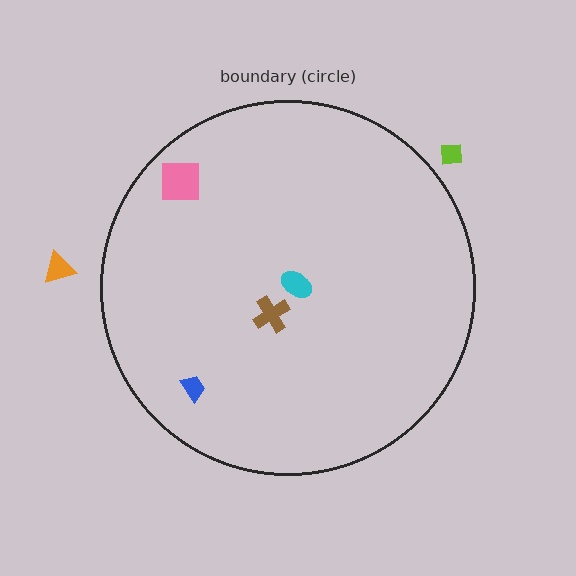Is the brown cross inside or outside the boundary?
Inside.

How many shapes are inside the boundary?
4 inside, 2 outside.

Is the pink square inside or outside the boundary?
Inside.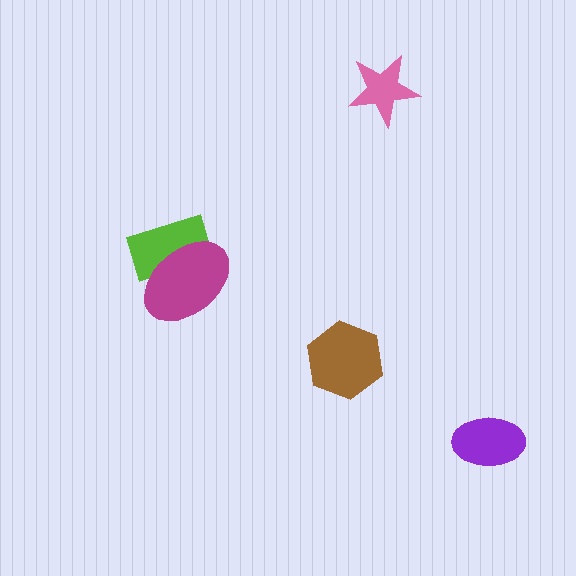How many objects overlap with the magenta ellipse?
1 object overlaps with the magenta ellipse.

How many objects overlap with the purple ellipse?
0 objects overlap with the purple ellipse.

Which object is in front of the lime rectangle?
The magenta ellipse is in front of the lime rectangle.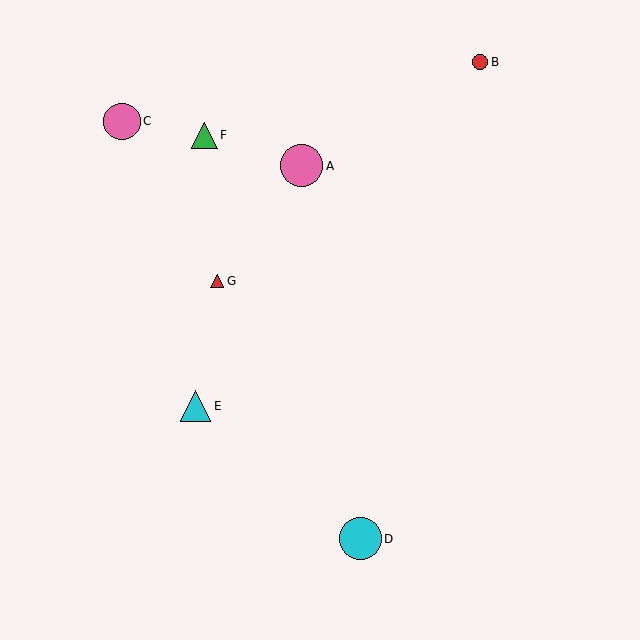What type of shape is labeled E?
Shape E is a cyan triangle.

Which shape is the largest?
The pink circle (labeled A) is the largest.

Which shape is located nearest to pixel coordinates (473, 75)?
The red circle (labeled B) at (480, 62) is nearest to that location.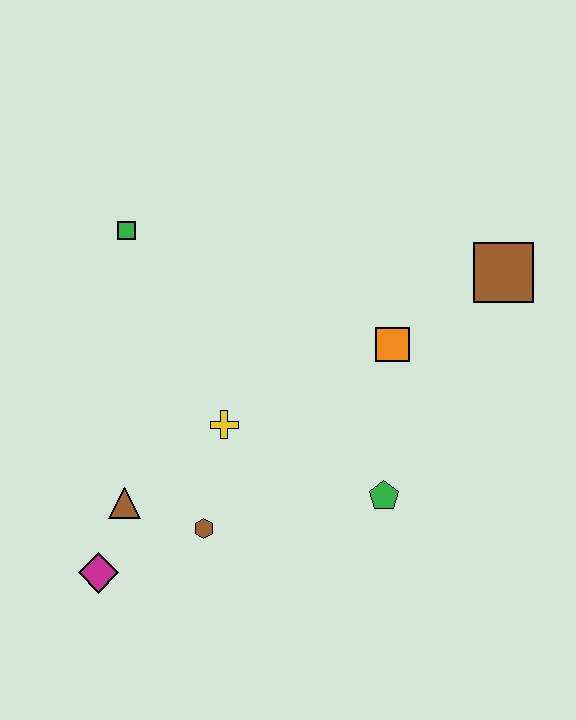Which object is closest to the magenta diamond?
The brown triangle is closest to the magenta diamond.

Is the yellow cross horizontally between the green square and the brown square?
Yes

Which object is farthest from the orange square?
The magenta diamond is farthest from the orange square.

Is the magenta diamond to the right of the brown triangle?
No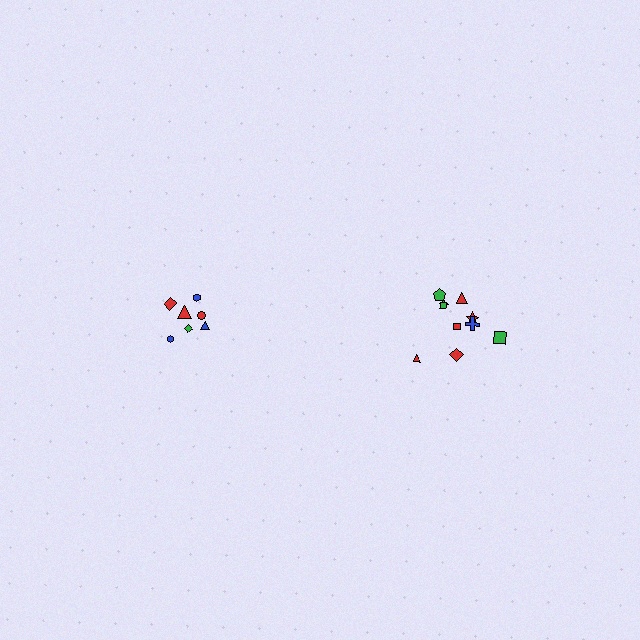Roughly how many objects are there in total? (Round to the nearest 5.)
Roughly 15 objects in total.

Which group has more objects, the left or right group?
The right group.